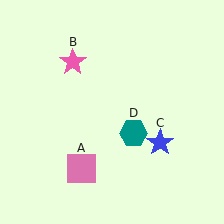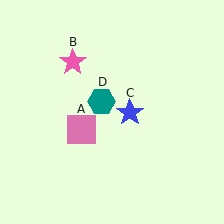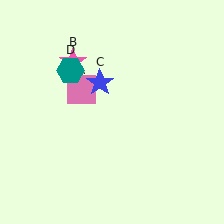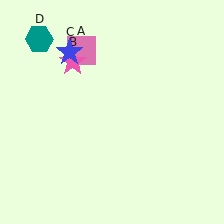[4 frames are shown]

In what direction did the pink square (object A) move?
The pink square (object A) moved up.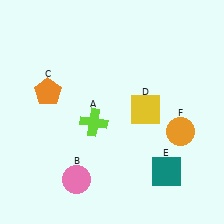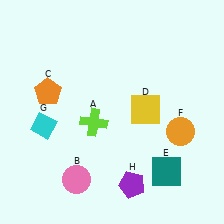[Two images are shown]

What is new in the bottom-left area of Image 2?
A cyan diamond (G) was added in the bottom-left area of Image 2.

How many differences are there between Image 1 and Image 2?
There are 2 differences between the two images.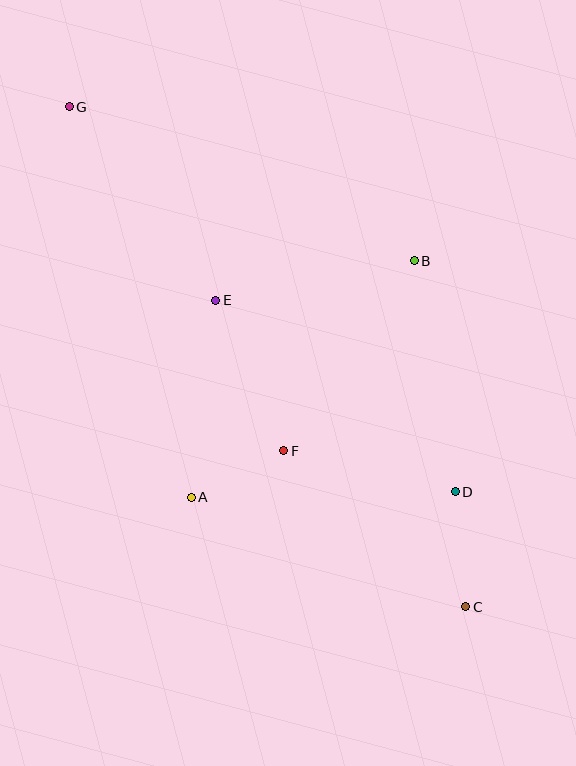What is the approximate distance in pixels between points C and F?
The distance between C and F is approximately 240 pixels.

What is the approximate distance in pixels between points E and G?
The distance between E and G is approximately 243 pixels.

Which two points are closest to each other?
Points A and F are closest to each other.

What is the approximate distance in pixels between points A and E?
The distance between A and E is approximately 198 pixels.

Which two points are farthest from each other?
Points C and G are farthest from each other.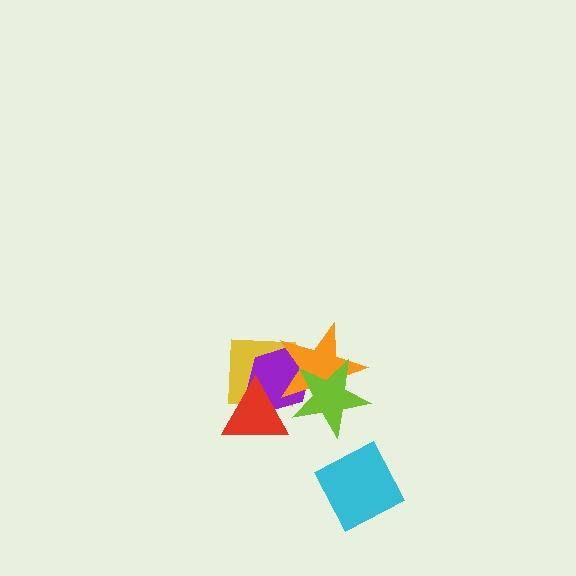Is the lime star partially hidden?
No, no other shape covers it.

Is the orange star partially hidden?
Yes, it is partially covered by another shape.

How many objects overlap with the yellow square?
4 objects overlap with the yellow square.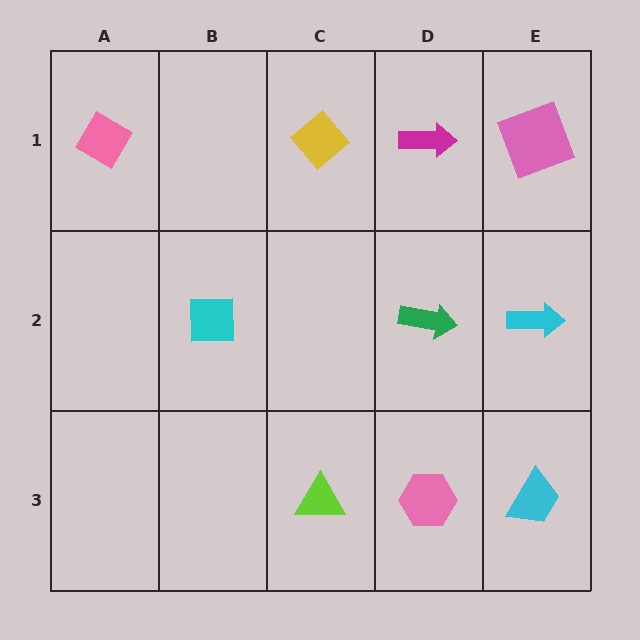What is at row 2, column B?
A cyan square.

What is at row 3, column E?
A cyan trapezoid.